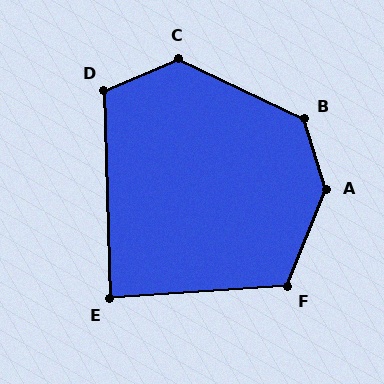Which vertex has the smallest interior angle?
E, at approximately 88 degrees.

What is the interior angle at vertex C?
Approximately 131 degrees (obtuse).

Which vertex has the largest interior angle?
A, at approximately 141 degrees.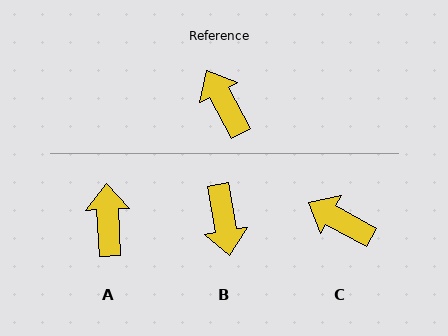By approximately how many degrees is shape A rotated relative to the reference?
Approximately 26 degrees clockwise.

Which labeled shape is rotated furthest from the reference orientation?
B, about 161 degrees away.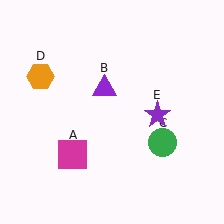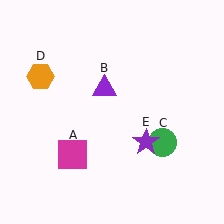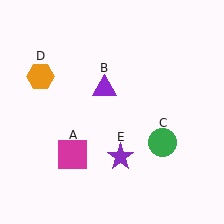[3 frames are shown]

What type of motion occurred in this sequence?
The purple star (object E) rotated clockwise around the center of the scene.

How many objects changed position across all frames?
1 object changed position: purple star (object E).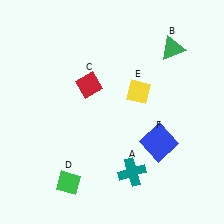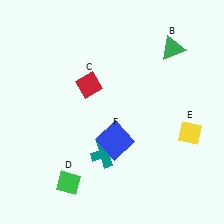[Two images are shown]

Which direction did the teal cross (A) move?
The teal cross (A) moved left.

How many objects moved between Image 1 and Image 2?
3 objects moved between the two images.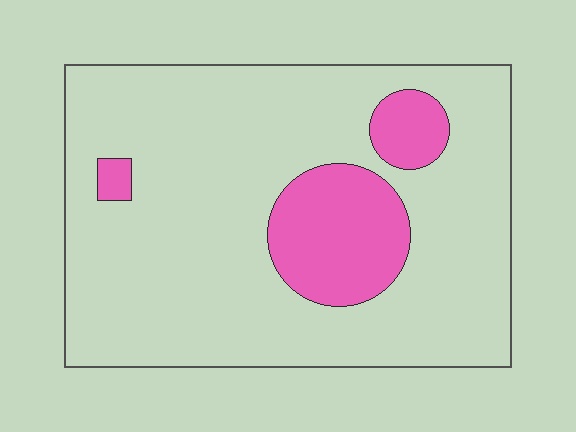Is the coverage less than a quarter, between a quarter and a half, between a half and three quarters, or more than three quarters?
Less than a quarter.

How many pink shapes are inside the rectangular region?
3.